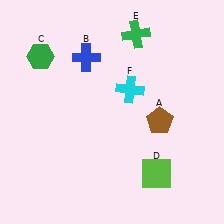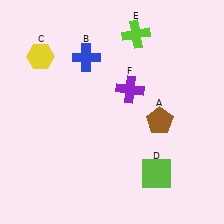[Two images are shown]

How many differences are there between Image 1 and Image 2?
There are 3 differences between the two images.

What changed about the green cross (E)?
In Image 1, E is green. In Image 2, it changed to lime.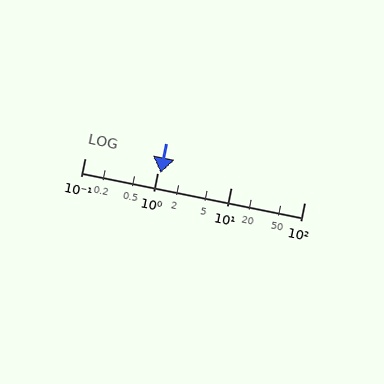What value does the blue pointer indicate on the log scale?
The pointer indicates approximately 1.1.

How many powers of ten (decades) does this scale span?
The scale spans 3 decades, from 0.1 to 100.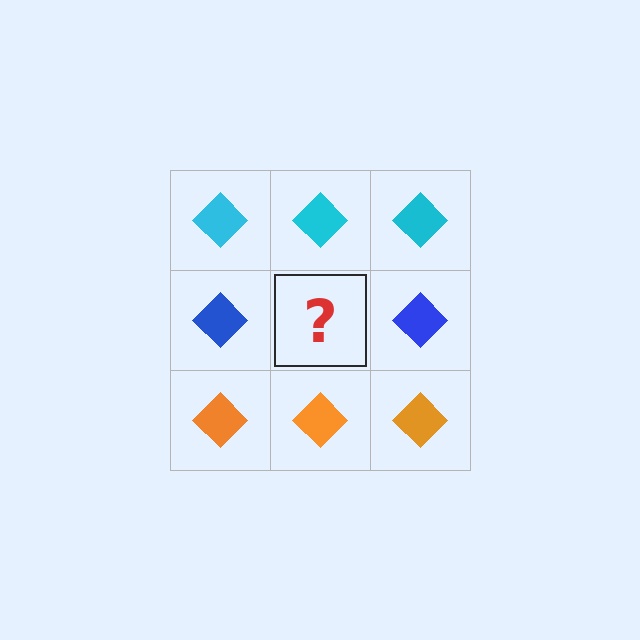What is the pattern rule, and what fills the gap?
The rule is that each row has a consistent color. The gap should be filled with a blue diamond.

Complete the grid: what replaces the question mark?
The question mark should be replaced with a blue diamond.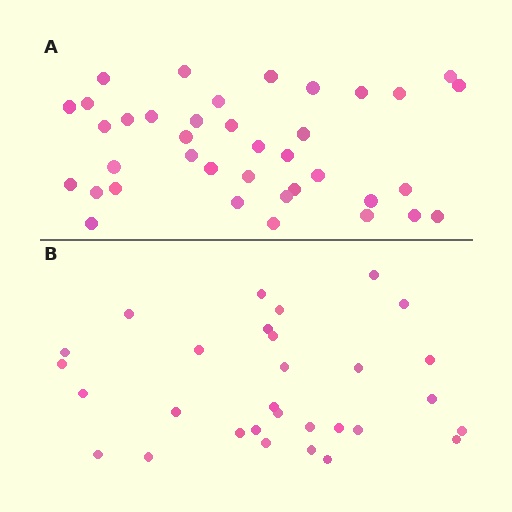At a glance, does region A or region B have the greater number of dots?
Region A (the top region) has more dots.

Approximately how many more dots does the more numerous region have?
Region A has roughly 8 or so more dots than region B.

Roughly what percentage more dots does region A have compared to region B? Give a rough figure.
About 25% more.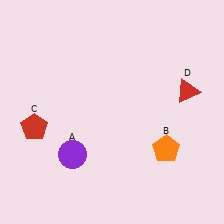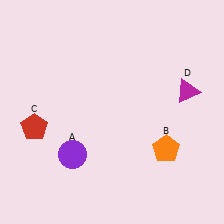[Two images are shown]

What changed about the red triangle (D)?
In Image 1, D is red. In Image 2, it changed to magenta.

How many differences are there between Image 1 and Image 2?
There is 1 difference between the two images.